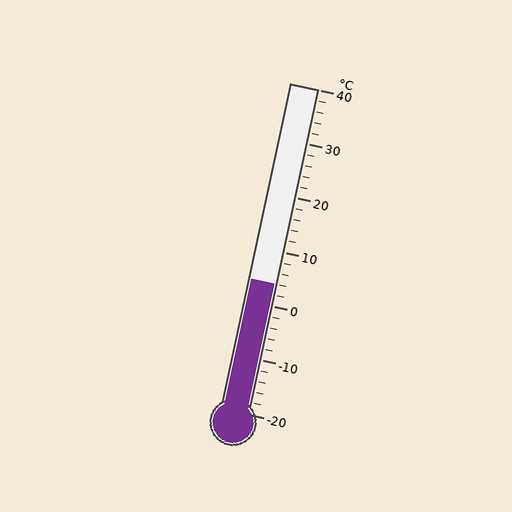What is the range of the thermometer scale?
The thermometer scale ranges from -20°C to 40°C.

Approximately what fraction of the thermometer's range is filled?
The thermometer is filled to approximately 40% of its range.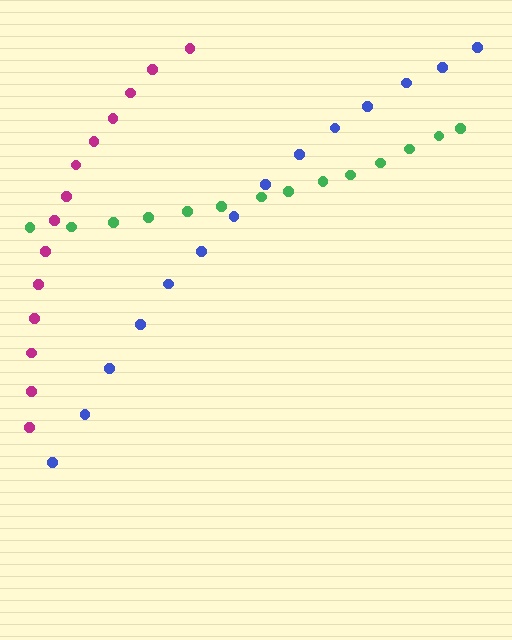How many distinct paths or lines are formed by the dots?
There are 3 distinct paths.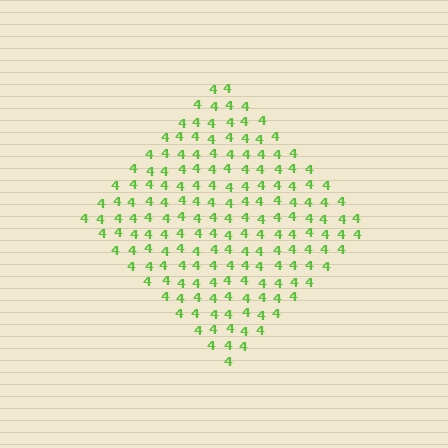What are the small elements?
The small elements are digit 4's.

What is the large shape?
The large shape is a diamond.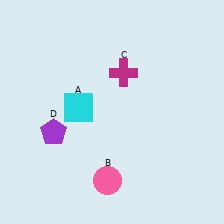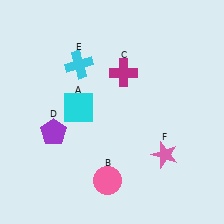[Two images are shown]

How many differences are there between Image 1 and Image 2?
There are 2 differences between the two images.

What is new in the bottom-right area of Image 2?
A pink star (F) was added in the bottom-right area of Image 2.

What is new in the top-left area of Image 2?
A cyan cross (E) was added in the top-left area of Image 2.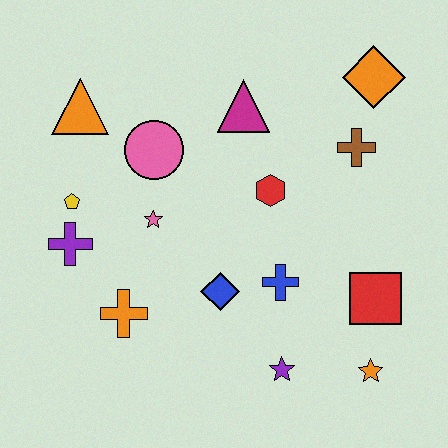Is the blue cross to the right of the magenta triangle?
Yes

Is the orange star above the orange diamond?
No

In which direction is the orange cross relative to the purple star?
The orange cross is to the left of the purple star.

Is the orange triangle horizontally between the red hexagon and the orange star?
No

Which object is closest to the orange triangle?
The pink circle is closest to the orange triangle.